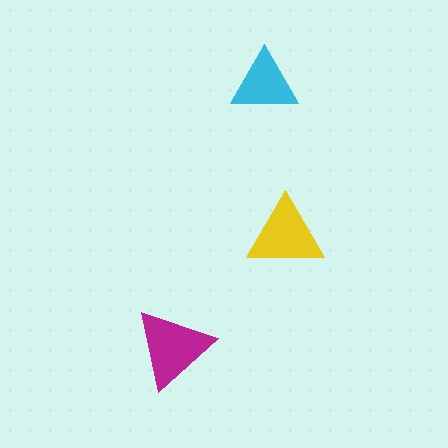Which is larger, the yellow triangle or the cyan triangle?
The yellow one.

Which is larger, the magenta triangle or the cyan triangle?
The magenta one.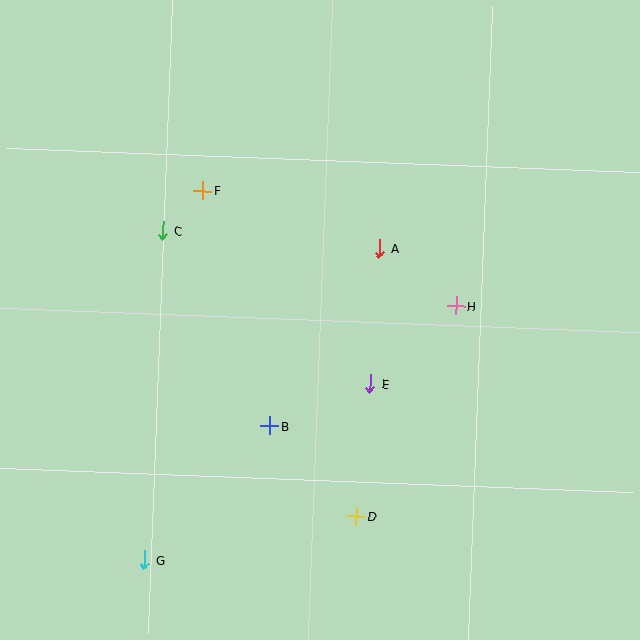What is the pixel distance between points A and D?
The distance between A and D is 269 pixels.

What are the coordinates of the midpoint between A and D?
The midpoint between A and D is at (368, 383).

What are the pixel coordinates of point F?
Point F is at (203, 191).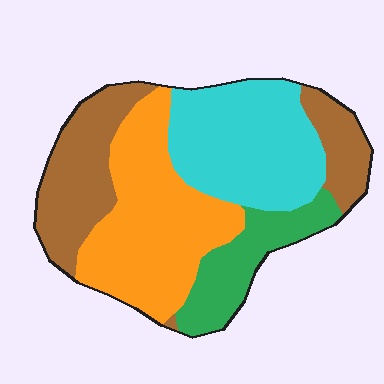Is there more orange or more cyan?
Orange.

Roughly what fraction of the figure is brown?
Brown takes up between a quarter and a half of the figure.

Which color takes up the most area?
Orange, at roughly 30%.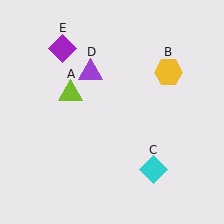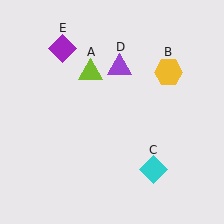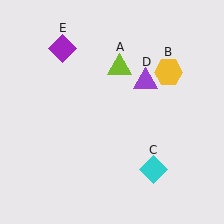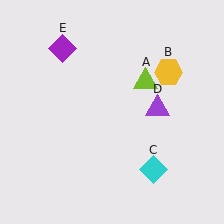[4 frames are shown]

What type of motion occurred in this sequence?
The lime triangle (object A), purple triangle (object D) rotated clockwise around the center of the scene.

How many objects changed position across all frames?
2 objects changed position: lime triangle (object A), purple triangle (object D).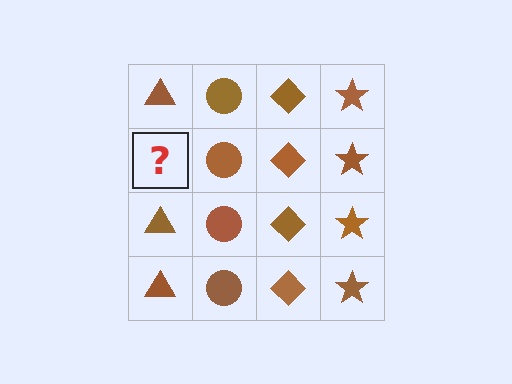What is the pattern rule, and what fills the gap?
The rule is that each column has a consistent shape. The gap should be filled with a brown triangle.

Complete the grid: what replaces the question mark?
The question mark should be replaced with a brown triangle.